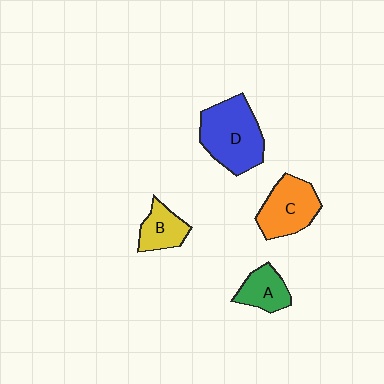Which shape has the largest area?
Shape D (blue).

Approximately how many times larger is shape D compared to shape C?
Approximately 1.3 times.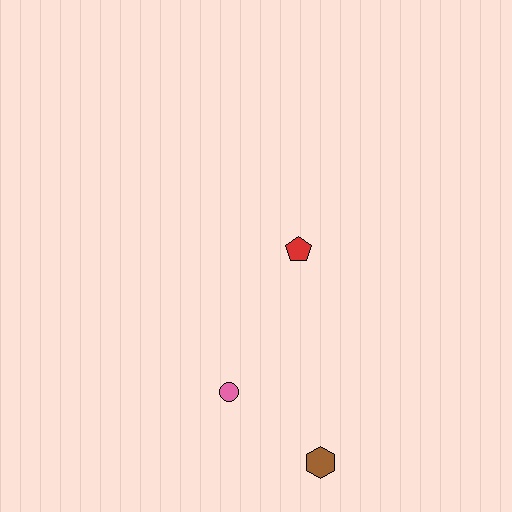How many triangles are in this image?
There are no triangles.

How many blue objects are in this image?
There are no blue objects.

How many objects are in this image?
There are 3 objects.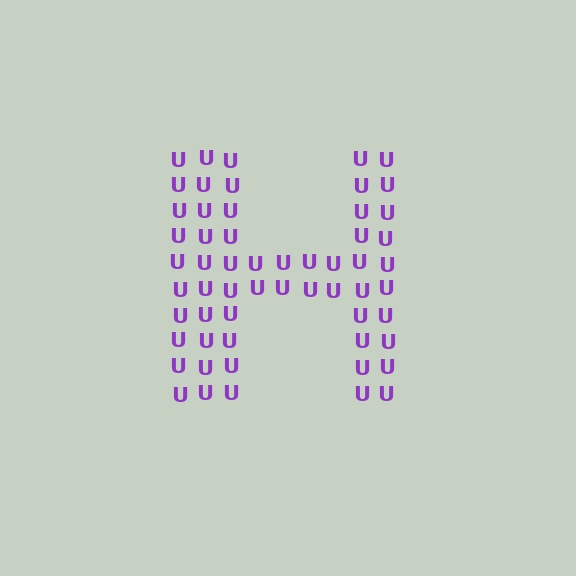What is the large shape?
The large shape is the letter H.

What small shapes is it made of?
It is made of small letter U's.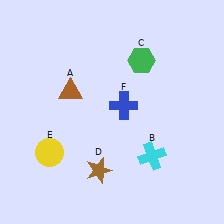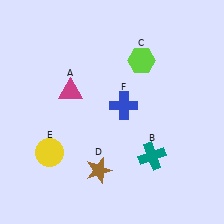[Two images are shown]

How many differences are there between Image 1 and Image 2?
There are 3 differences between the two images.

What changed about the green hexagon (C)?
In Image 1, C is green. In Image 2, it changed to lime.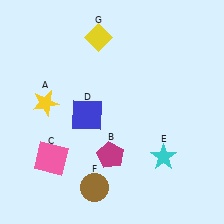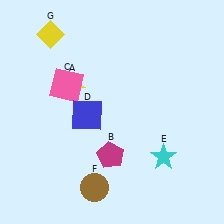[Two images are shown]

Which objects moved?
The objects that moved are: the yellow star (A), the pink square (C), the yellow diamond (G).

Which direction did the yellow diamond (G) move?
The yellow diamond (G) moved left.